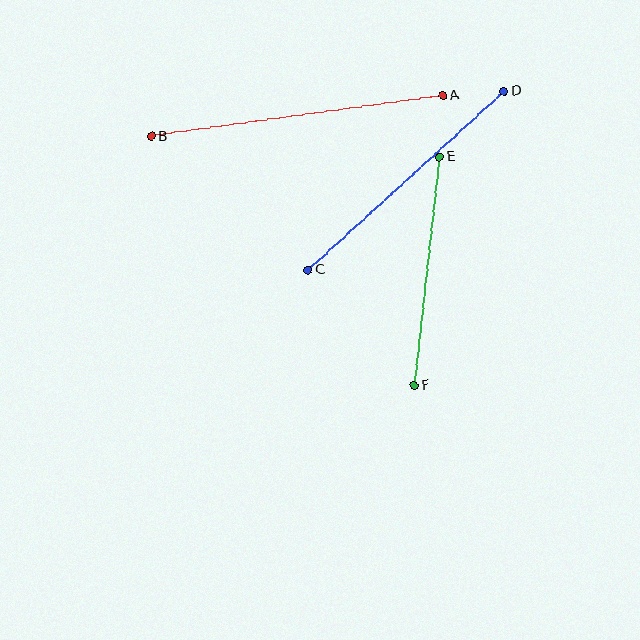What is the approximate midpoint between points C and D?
The midpoint is at approximately (406, 181) pixels.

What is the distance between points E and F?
The distance is approximately 230 pixels.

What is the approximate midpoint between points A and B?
The midpoint is at approximately (297, 116) pixels.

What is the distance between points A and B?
The distance is approximately 294 pixels.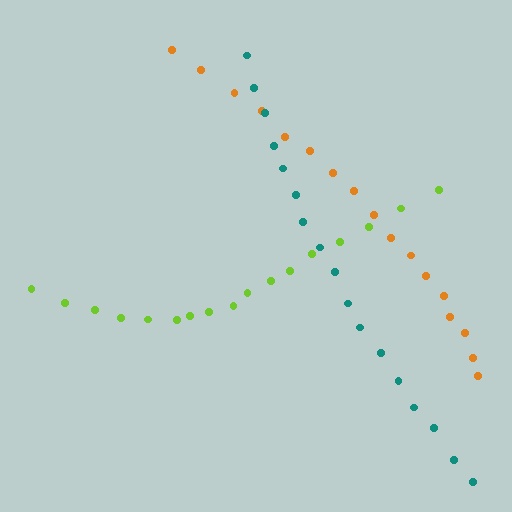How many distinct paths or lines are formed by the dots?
There are 3 distinct paths.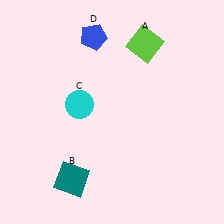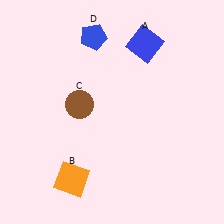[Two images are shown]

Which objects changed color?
A changed from lime to blue. B changed from teal to orange. C changed from cyan to brown.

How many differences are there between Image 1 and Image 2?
There are 3 differences between the two images.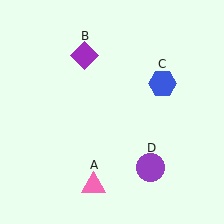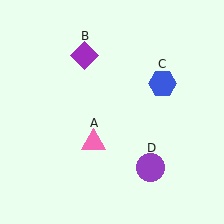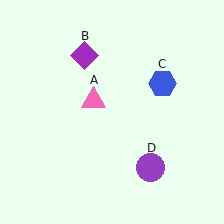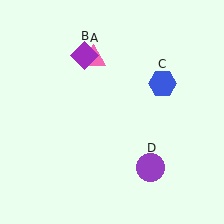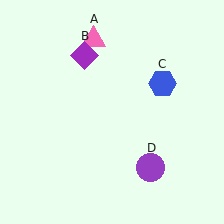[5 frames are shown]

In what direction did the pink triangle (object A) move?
The pink triangle (object A) moved up.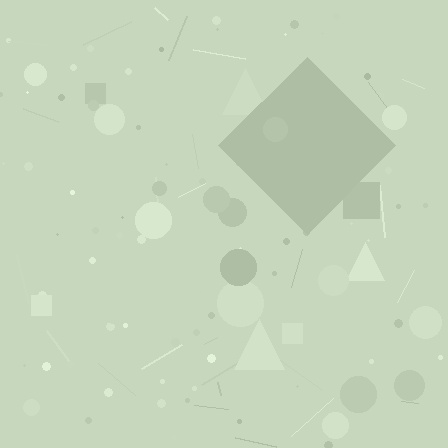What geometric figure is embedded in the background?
A diamond is embedded in the background.